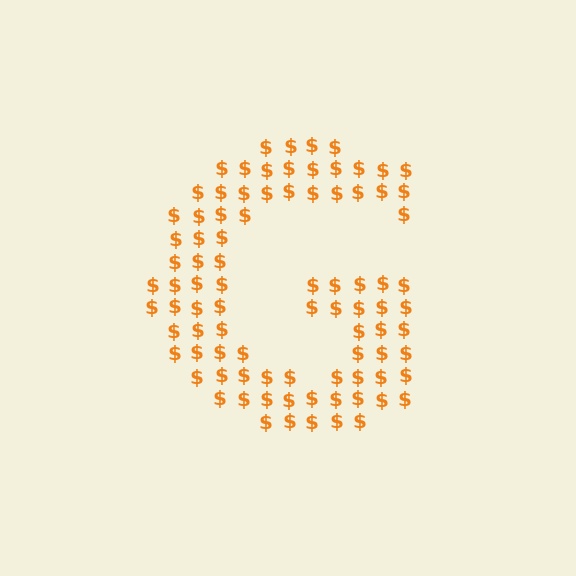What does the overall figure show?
The overall figure shows the letter G.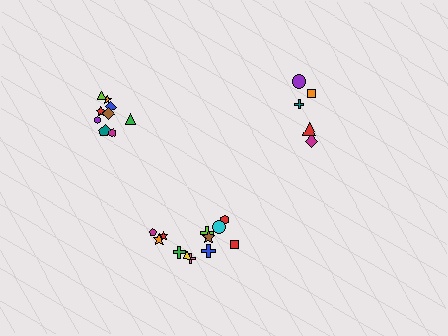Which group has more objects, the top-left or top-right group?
The top-left group.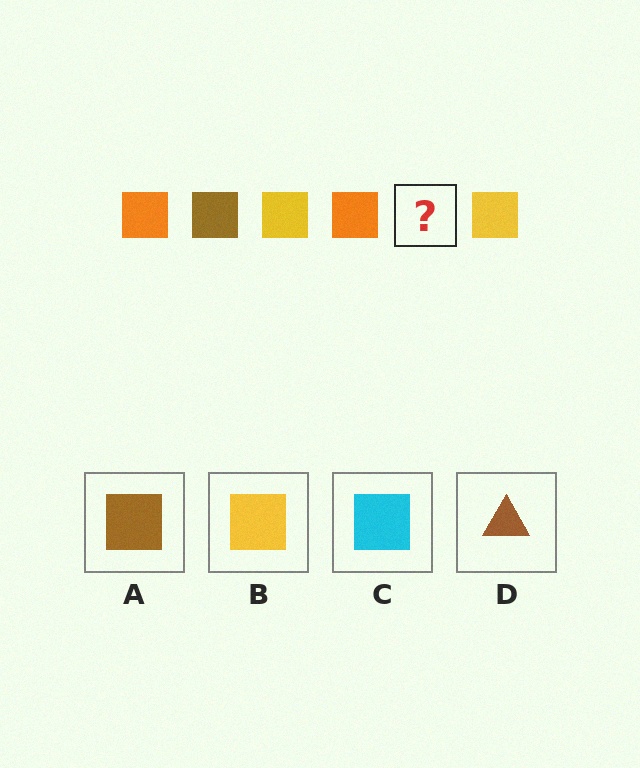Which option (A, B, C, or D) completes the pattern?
A.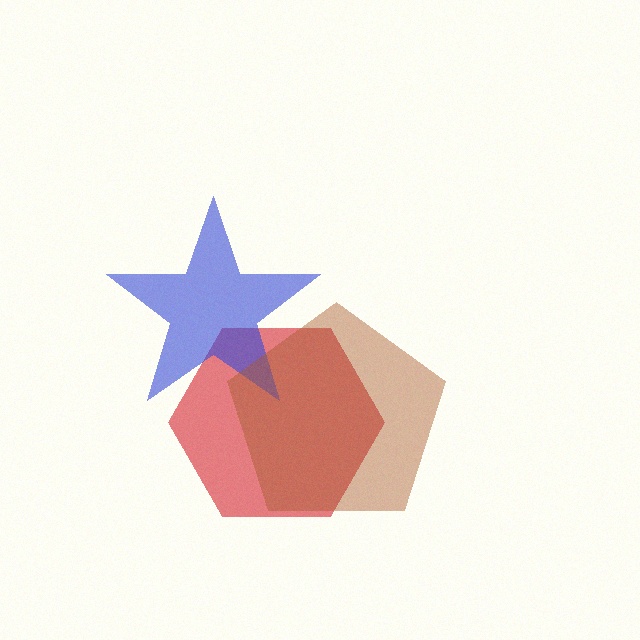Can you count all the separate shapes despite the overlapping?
Yes, there are 3 separate shapes.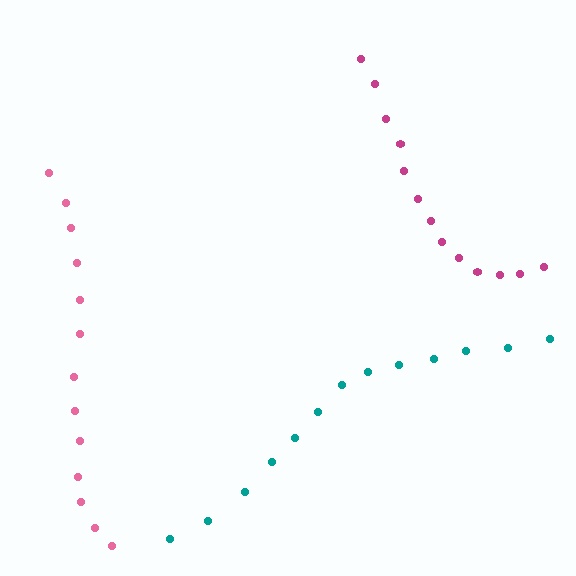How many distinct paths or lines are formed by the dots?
There are 3 distinct paths.